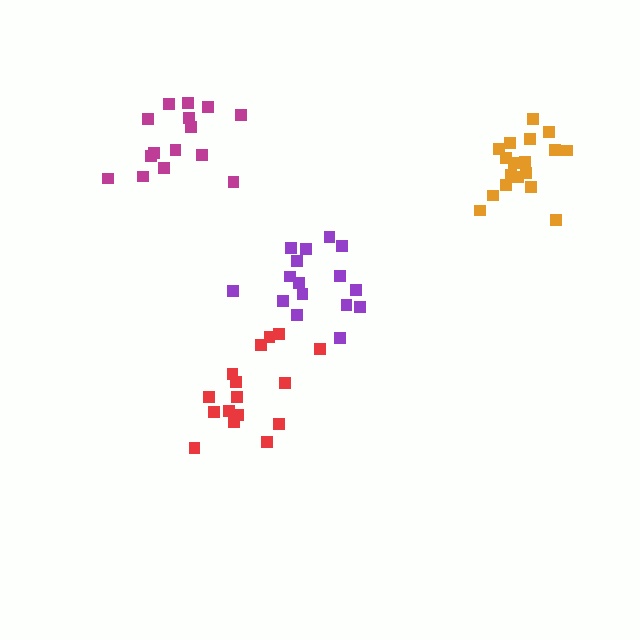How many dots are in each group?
Group 1: 15 dots, Group 2: 16 dots, Group 3: 16 dots, Group 4: 18 dots (65 total).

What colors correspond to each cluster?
The clusters are colored: magenta, purple, red, orange.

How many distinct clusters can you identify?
There are 4 distinct clusters.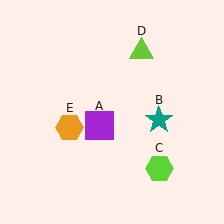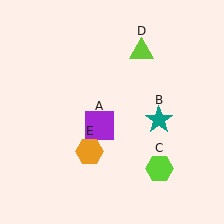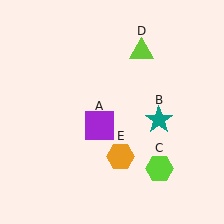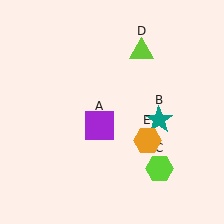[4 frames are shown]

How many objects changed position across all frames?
1 object changed position: orange hexagon (object E).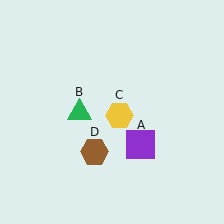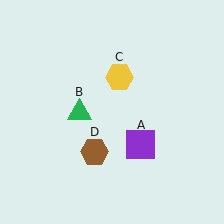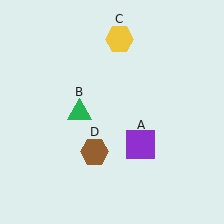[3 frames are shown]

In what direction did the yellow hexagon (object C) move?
The yellow hexagon (object C) moved up.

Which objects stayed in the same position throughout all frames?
Purple square (object A) and green triangle (object B) and brown hexagon (object D) remained stationary.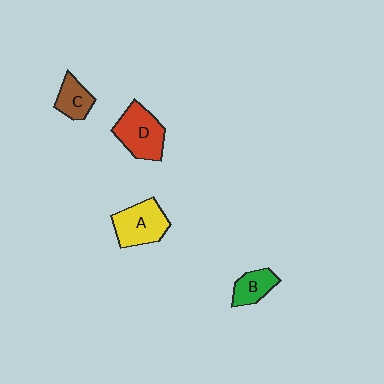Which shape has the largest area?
Shape D (red).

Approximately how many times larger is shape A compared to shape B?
Approximately 1.7 times.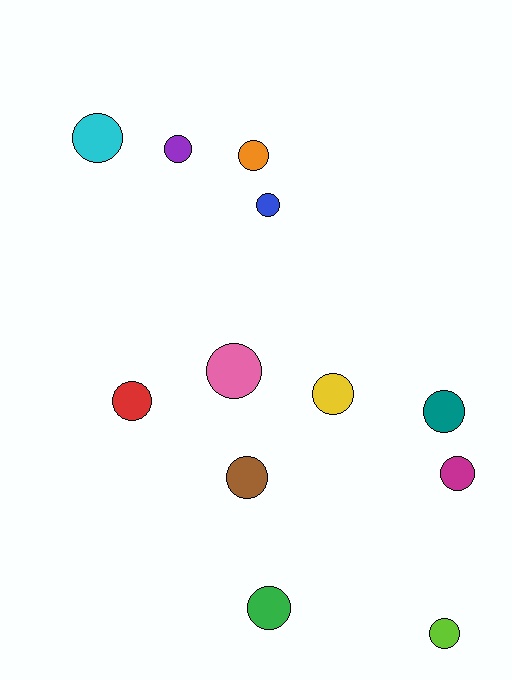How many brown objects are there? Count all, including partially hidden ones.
There is 1 brown object.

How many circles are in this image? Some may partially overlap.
There are 12 circles.